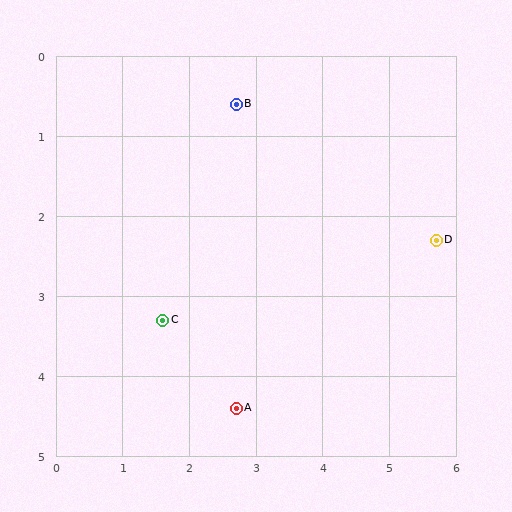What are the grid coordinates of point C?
Point C is at approximately (1.6, 3.3).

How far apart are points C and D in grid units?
Points C and D are about 4.2 grid units apart.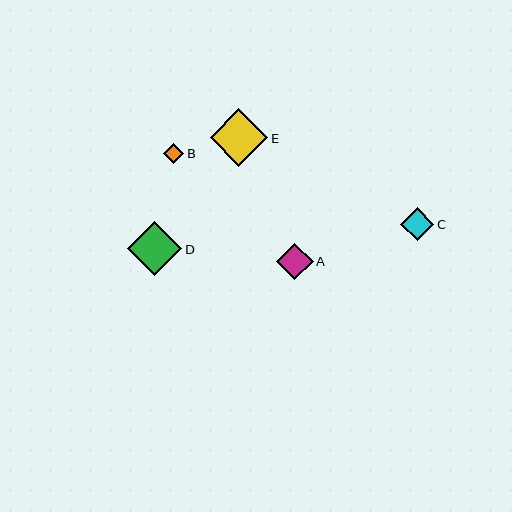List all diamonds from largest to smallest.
From largest to smallest: E, D, A, C, B.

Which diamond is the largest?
Diamond E is the largest with a size of approximately 58 pixels.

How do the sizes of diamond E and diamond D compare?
Diamond E and diamond D are approximately the same size.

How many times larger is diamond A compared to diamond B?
Diamond A is approximately 1.8 times the size of diamond B.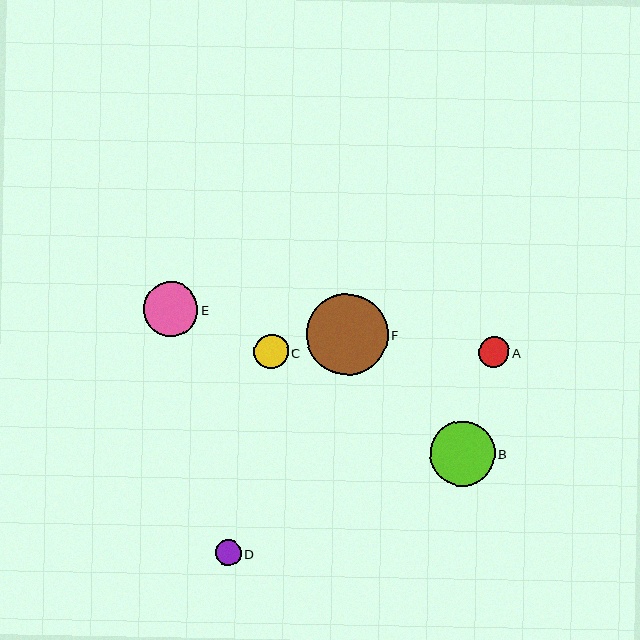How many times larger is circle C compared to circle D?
Circle C is approximately 1.3 times the size of circle D.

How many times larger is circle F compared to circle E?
Circle F is approximately 1.5 times the size of circle E.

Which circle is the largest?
Circle F is the largest with a size of approximately 81 pixels.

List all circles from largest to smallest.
From largest to smallest: F, B, E, C, A, D.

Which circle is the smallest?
Circle D is the smallest with a size of approximately 26 pixels.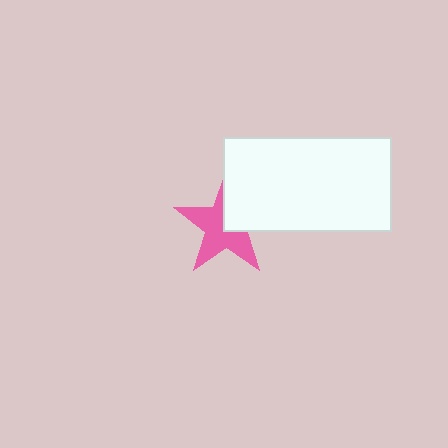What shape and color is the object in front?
The object in front is a white rectangle.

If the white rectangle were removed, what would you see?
You would see the complete pink star.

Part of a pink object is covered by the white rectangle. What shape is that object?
It is a star.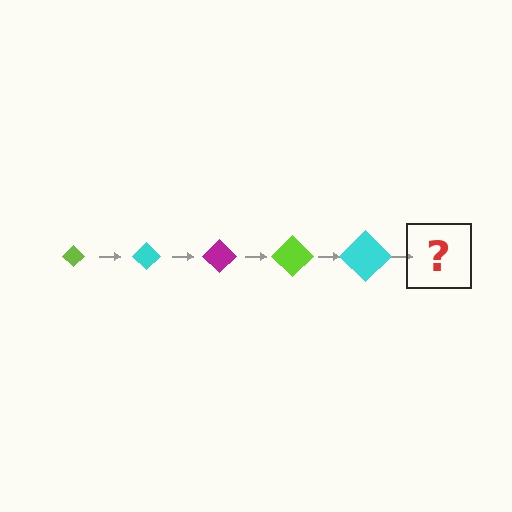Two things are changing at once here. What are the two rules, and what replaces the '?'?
The two rules are that the diamond grows larger each step and the color cycles through lime, cyan, and magenta. The '?' should be a magenta diamond, larger than the previous one.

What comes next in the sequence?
The next element should be a magenta diamond, larger than the previous one.